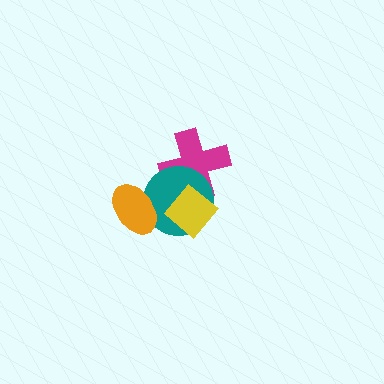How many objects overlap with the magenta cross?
2 objects overlap with the magenta cross.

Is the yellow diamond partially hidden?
No, no other shape covers it.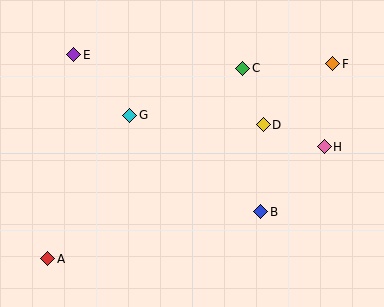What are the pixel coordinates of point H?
Point H is at (324, 147).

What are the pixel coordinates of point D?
Point D is at (263, 125).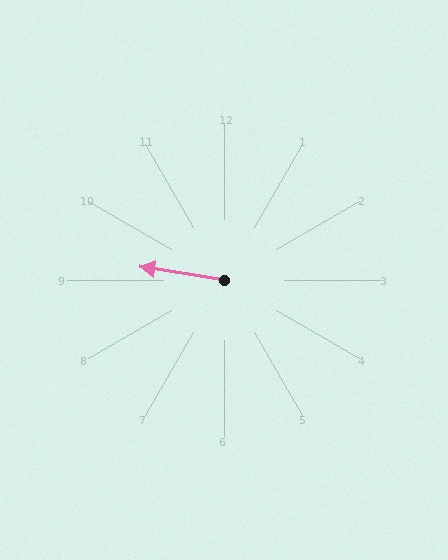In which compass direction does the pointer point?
West.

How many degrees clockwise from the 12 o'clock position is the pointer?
Approximately 279 degrees.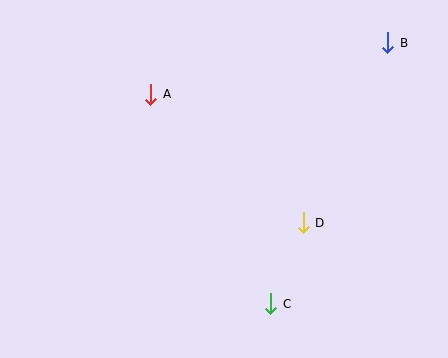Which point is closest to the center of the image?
Point D at (303, 223) is closest to the center.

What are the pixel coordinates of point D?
Point D is at (303, 223).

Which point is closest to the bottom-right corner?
Point C is closest to the bottom-right corner.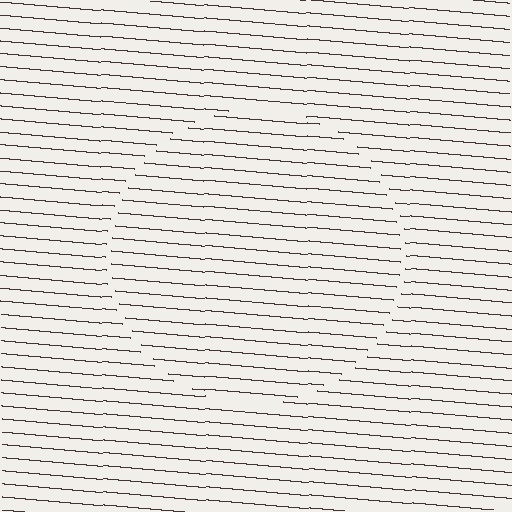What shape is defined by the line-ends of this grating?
An illusory circle. The interior of the shape contains the same grating, shifted by half a period — the contour is defined by the phase discontinuity where line-ends from the inner and outer gratings abut.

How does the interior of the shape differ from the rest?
The interior of the shape contains the same grating, shifted by half a period — the contour is defined by the phase discontinuity where line-ends from the inner and outer gratings abut.